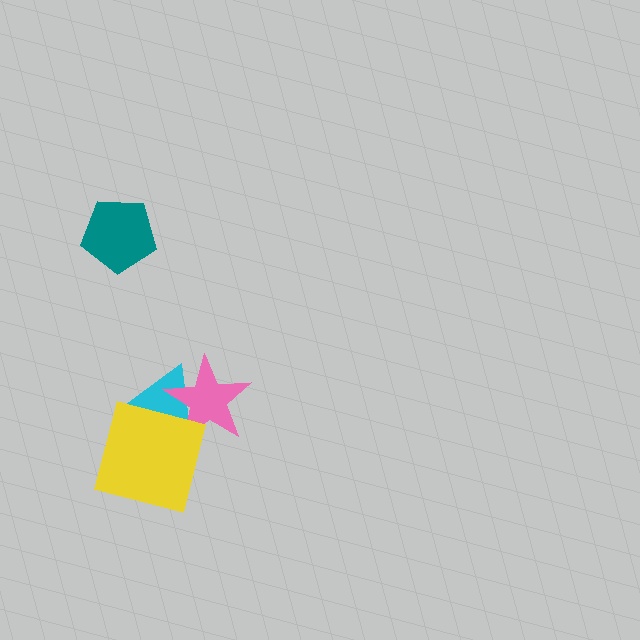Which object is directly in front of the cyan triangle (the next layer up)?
The pink star is directly in front of the cyan triangle.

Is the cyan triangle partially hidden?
Yes, it is partially covered by another shape.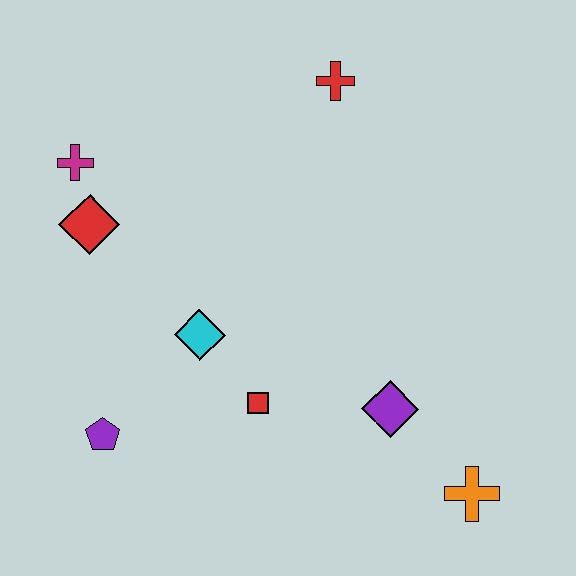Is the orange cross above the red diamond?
No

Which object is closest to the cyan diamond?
The red square is closest to the cyan diamond.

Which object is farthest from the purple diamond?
The magenta cross is farthest from the purple diamond.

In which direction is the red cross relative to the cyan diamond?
The red cross is above the cyan diamond.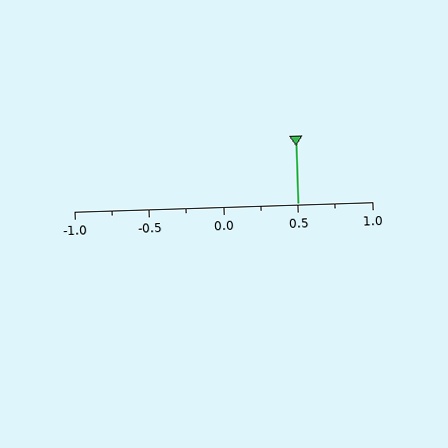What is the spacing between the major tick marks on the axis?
The major ticks are spaced 0.5 apart.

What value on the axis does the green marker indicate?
The marker indicates approximately 0.5.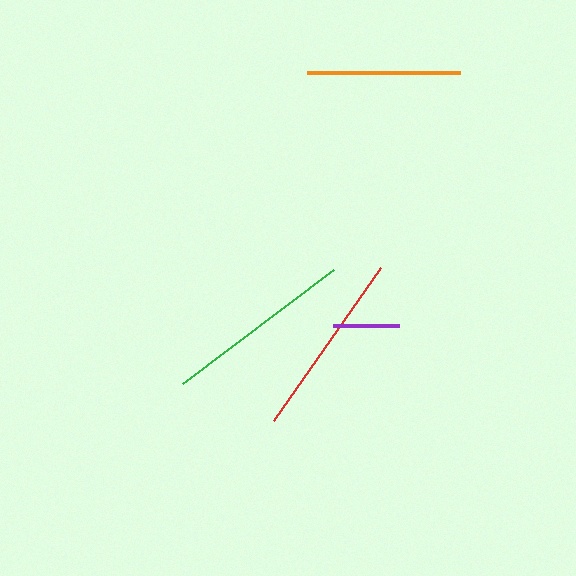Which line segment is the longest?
The green line is the longest at approximately 189 pixels.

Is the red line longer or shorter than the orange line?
The red line is longer than the orange line.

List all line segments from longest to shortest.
From longest to shortest: green, red, orange, purple.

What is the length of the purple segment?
The purple segment is approximately 66 pixels long.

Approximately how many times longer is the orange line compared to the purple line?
The orange line is approximately 2.3 times the length of the purple line.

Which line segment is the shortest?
The purple line is the shortest at approximately 66 pixels.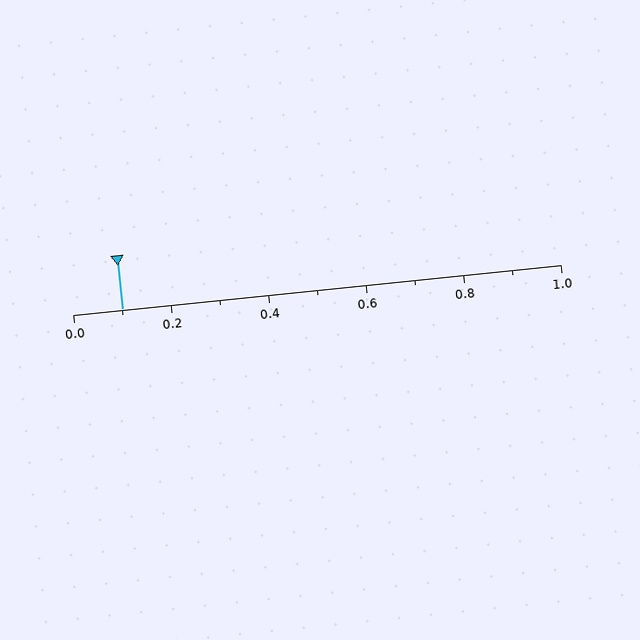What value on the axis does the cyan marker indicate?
The marker indicates approximately 0.1.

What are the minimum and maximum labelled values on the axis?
The axis runs from 0.0 to 1.0.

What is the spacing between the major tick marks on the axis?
The major ticks are spaced 0.2 apart.